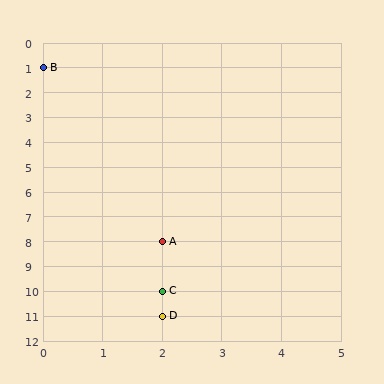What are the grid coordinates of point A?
Point A is at grid coordinates (2, 8).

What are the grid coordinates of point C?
Point C is at grid coordinates (2, 10).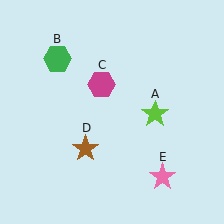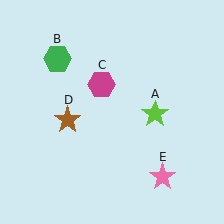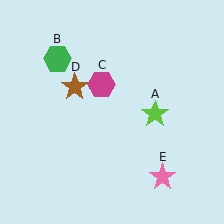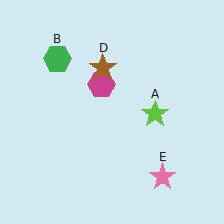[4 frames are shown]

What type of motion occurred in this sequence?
The brown star (object D) rotated clockwise around the center of the scene.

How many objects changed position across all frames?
1 object changed position: brown star (object D).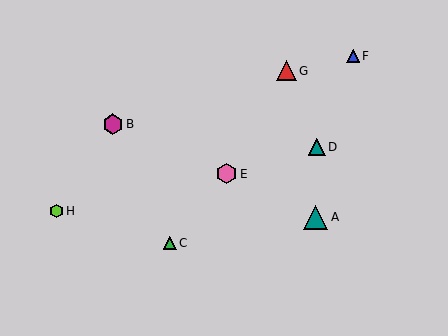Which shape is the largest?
The teal triangle (labeled A) is the largest.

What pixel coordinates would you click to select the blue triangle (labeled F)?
Click at (353, 56) to select the blue triangle F.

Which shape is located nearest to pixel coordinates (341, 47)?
The blue triangle (labeled F) at (353, 56) is nearest to that location.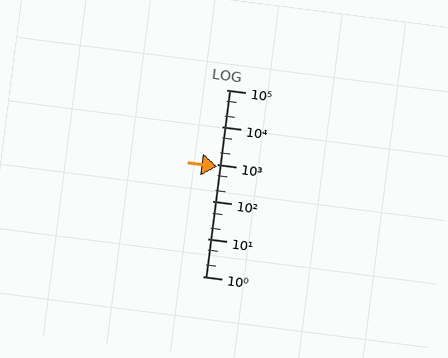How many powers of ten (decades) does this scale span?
The scale spans 5 decades, from 1 to 100000.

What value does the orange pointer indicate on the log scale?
The pointer indicates approximately 890.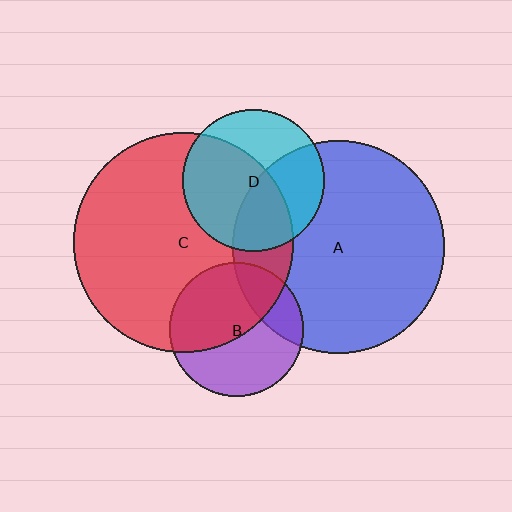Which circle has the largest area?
Circle C (red).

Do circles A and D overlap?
Yes.